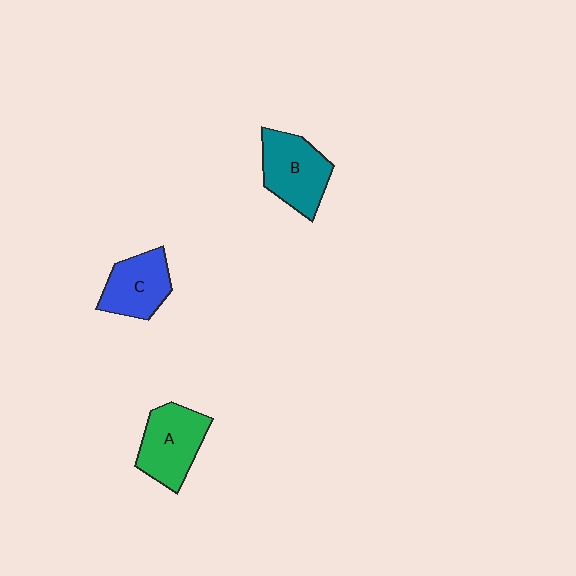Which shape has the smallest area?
Shape C (blue).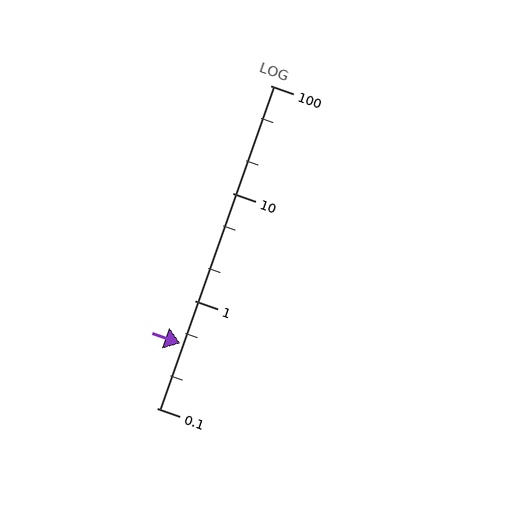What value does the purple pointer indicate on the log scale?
The pointer indicates approximately 0.4.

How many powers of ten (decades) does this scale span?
The scale spans 3 decades, from 0.1 to 100.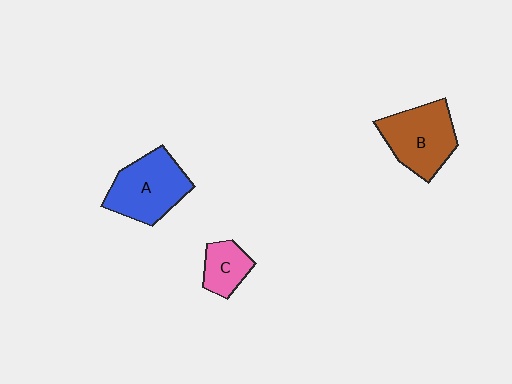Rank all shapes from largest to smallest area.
From largest to smallest: A (blue), B (brown), C (pink).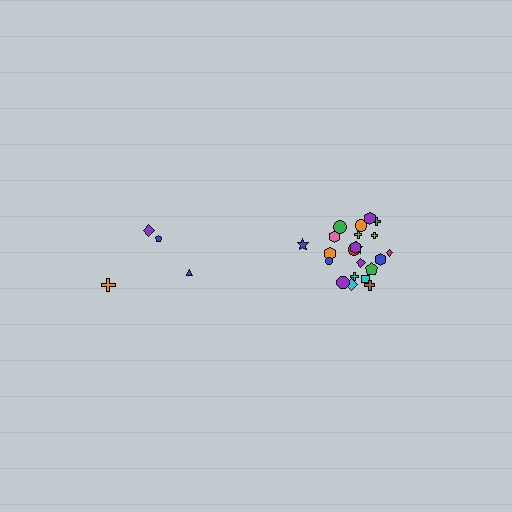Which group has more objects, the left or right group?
The right group.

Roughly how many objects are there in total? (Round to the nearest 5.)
Roughly 25 objects in total.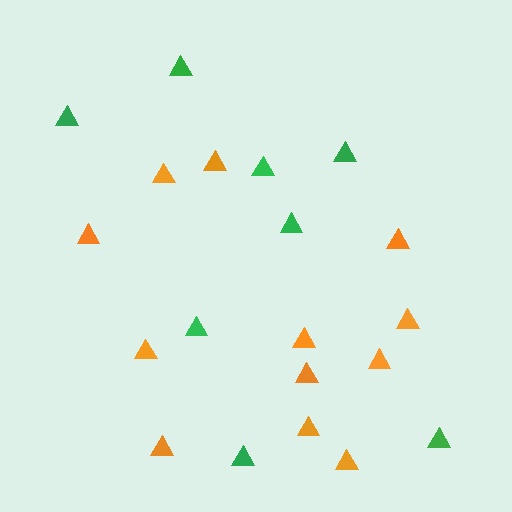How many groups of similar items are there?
There are 2 groups: one group of green triangles (8) and one group of orange triangles (12).